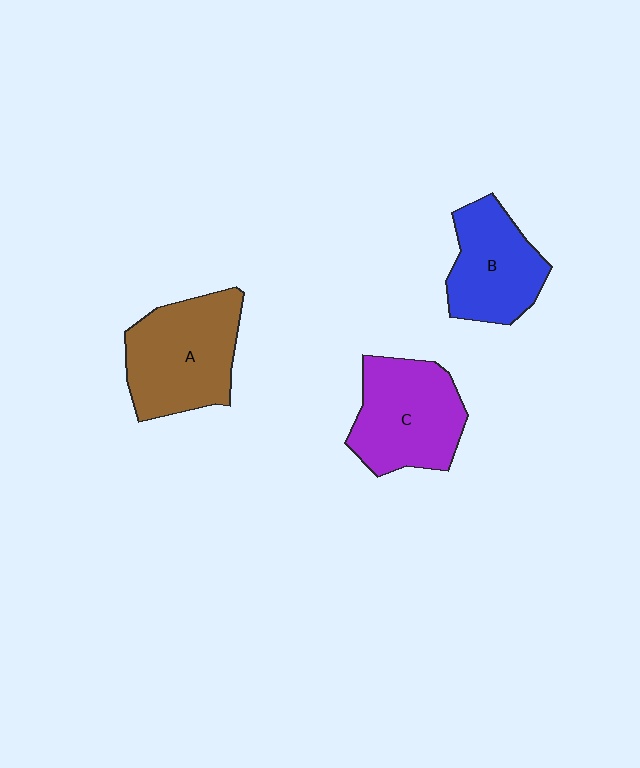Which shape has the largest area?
Shape A (brown).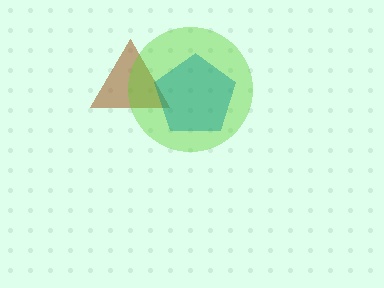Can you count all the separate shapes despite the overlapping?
Yes, there are 3 separate shapes.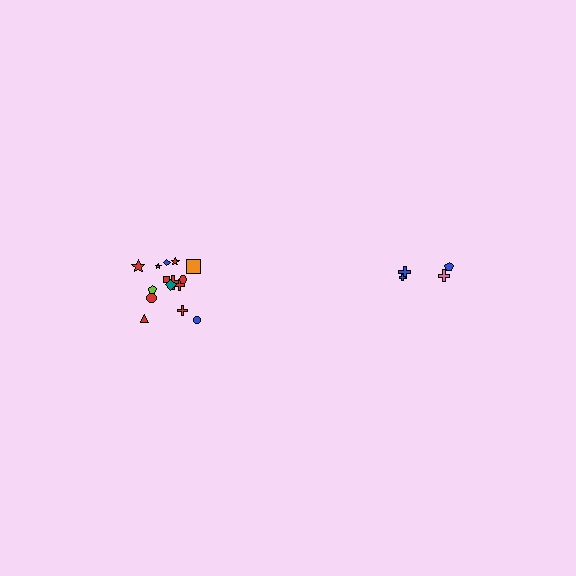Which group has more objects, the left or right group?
The left group.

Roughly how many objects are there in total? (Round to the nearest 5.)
Roughly 20 objects in total.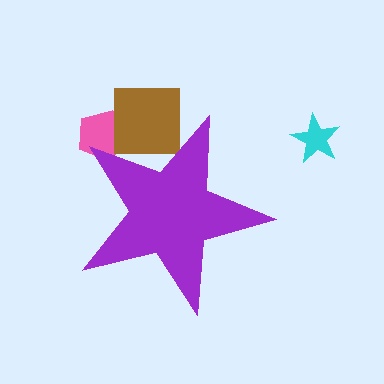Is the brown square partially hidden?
Yes, the brown square is partially hidden behind the purple star.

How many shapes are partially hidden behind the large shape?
2 shapes are partially hidden.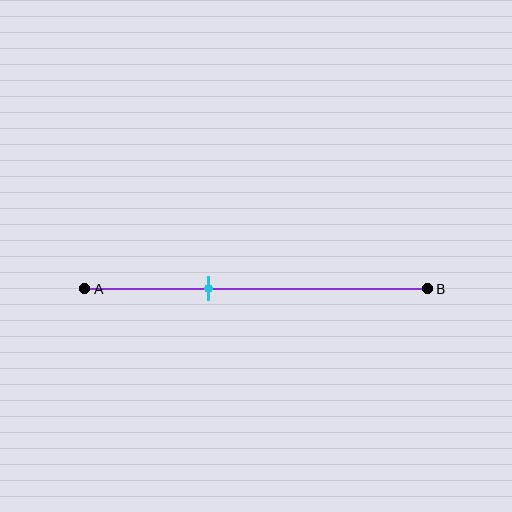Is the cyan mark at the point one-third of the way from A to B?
Yes, the mark is approximately at the one-third point.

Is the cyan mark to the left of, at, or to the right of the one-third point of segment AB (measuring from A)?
The cyan mark is approximately at the one-third point of segment AB.